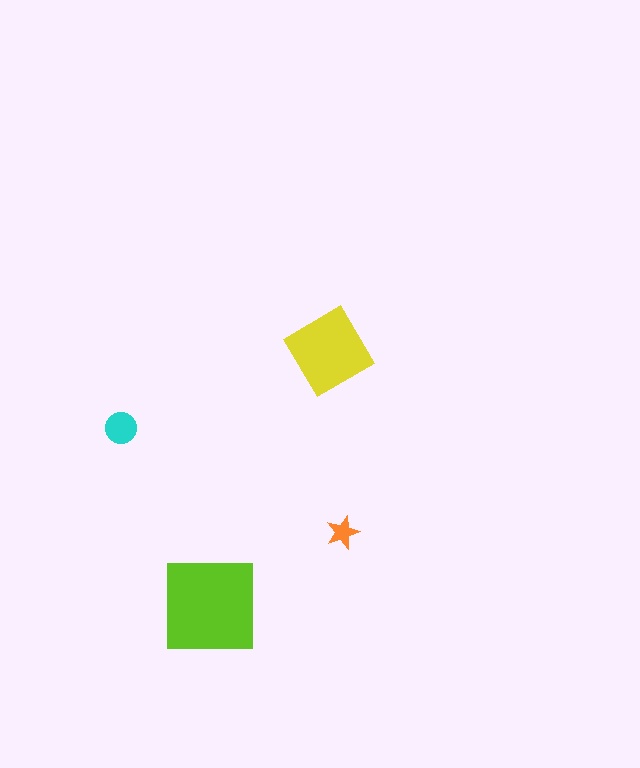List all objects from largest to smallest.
The lime square, the yellow diamond, the cyan circle, the orange star.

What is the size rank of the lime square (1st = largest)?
1st.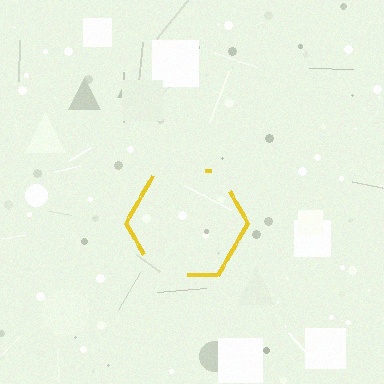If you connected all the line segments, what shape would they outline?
They would outline a hexagon.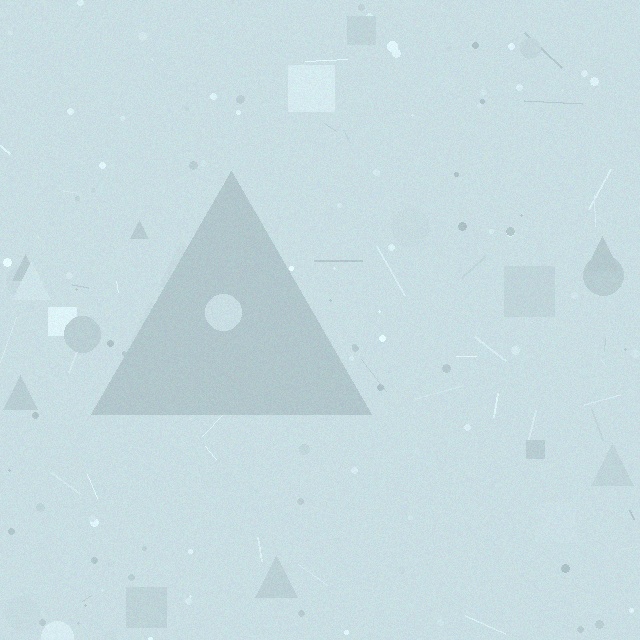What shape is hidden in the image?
A triangle is hidden in the image.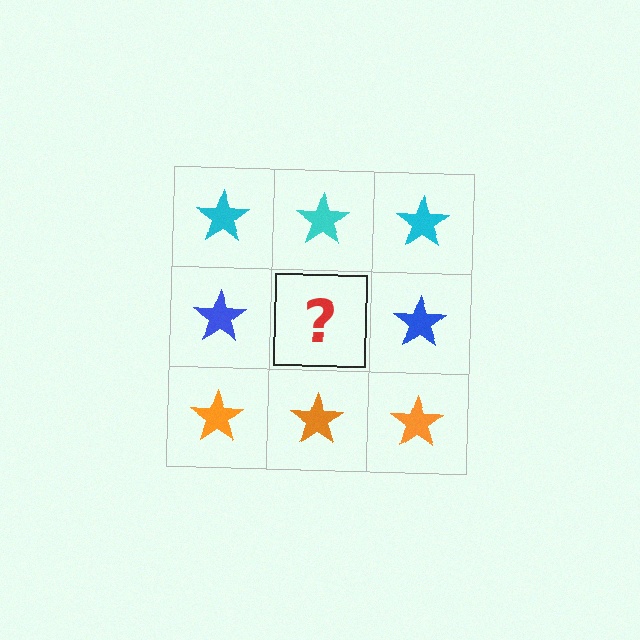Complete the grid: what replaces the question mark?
The question mark should be replaced with a blue star.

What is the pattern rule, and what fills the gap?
The rule is that each row has a consistent color. The gap should be filled with a blue star.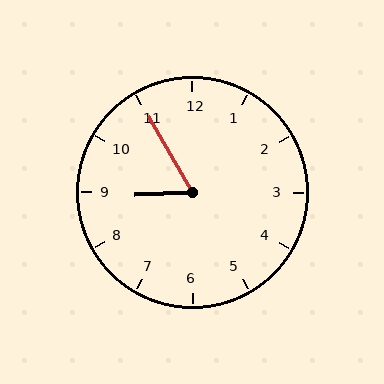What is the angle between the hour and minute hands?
Approximately 62 degrees.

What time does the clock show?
8:55.